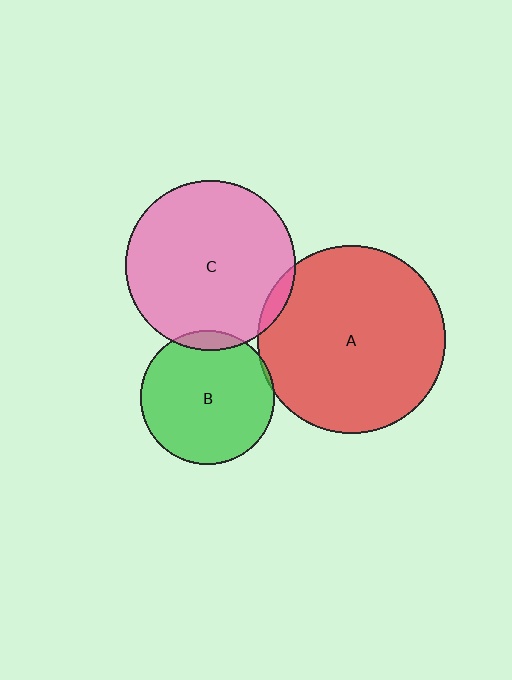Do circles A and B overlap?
Yes.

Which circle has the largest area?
Circle A (red).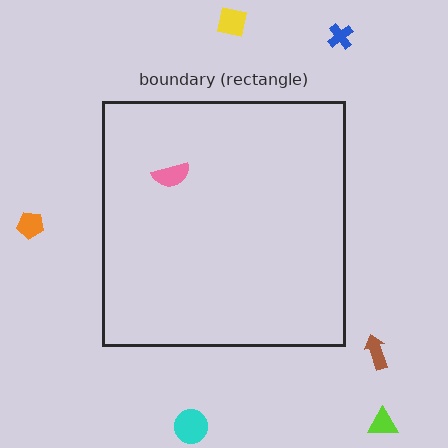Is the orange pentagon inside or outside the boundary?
Outside.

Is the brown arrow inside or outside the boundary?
Outside.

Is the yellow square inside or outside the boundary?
Outside.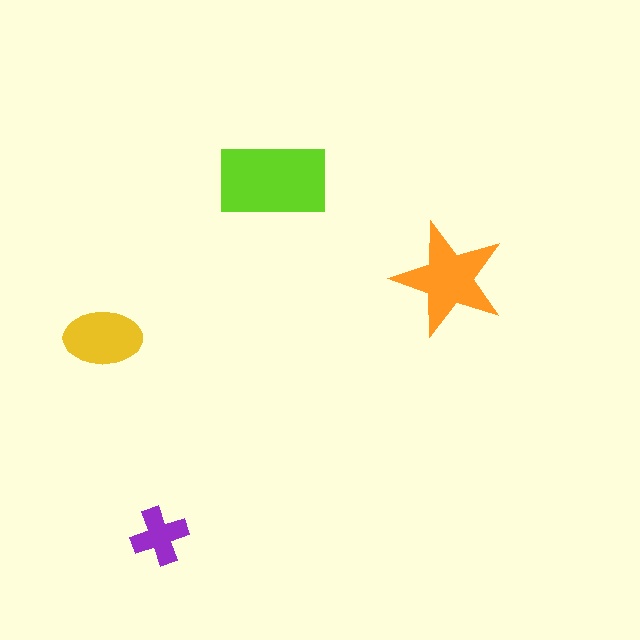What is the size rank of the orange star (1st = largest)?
2nd.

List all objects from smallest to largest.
The purple cross, the yellow ellipse, the orange star, the lime rectangle.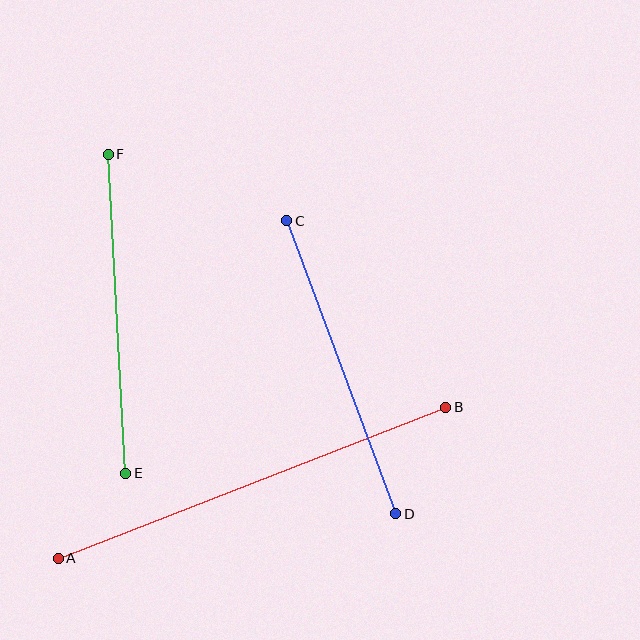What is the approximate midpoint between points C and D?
The midpoint is at approximately (341, 367) pixels.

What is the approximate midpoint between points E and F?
The midpoint is at approximately (117, 314) pixels.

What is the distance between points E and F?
The distance is approximately 319 pixels.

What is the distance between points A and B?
The distance is approximately 416 pixels.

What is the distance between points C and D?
The distance is approximately 313 pixels.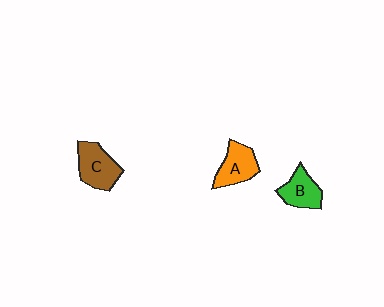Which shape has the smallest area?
Shape B (green).